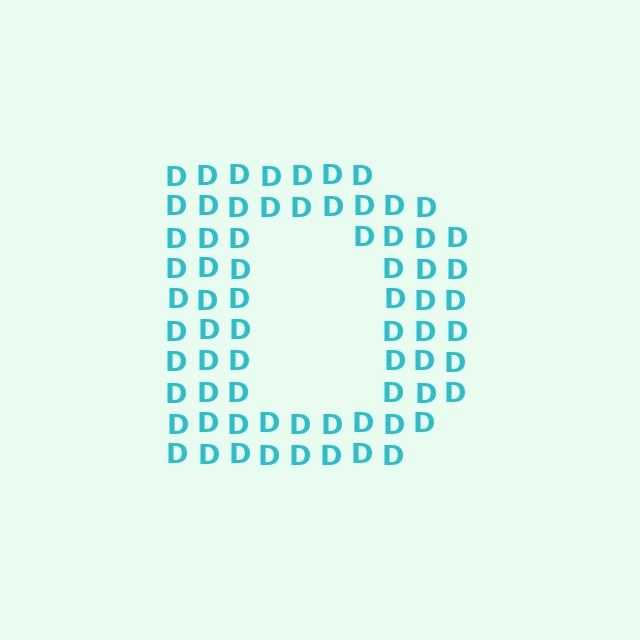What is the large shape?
The large shape is the letter D.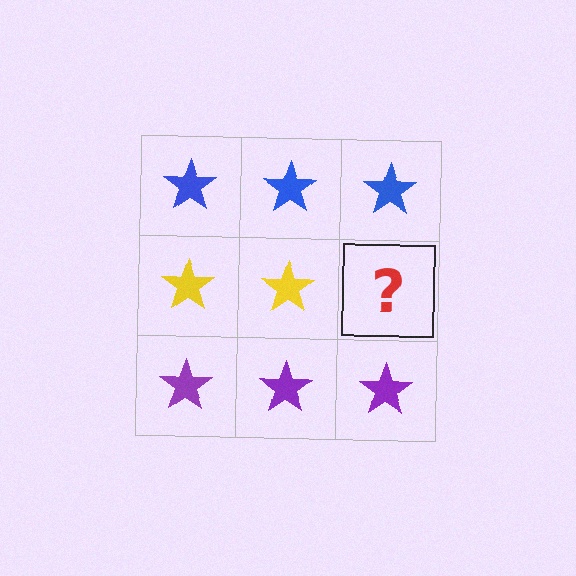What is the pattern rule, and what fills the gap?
The rule is that each row has a consistent color. The gap should be filled with a yellow star.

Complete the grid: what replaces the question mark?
The question mark should be replaced with a yellow star.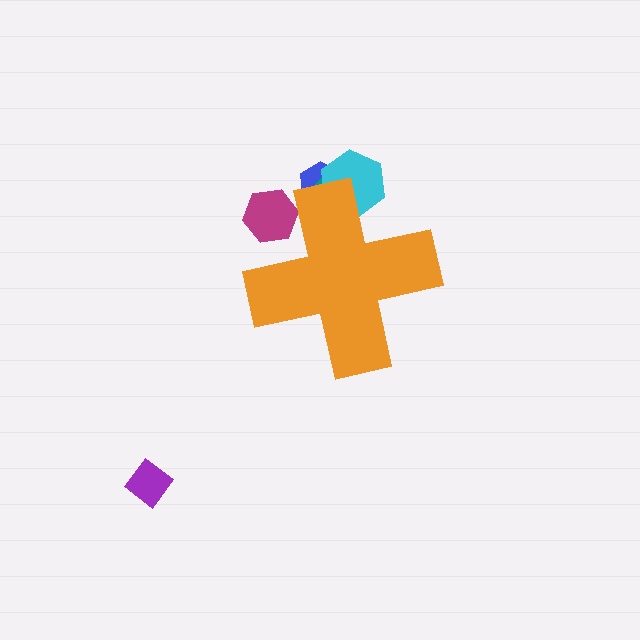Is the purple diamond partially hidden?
No, the purple diamond is fully visible.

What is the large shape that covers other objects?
An orange cross.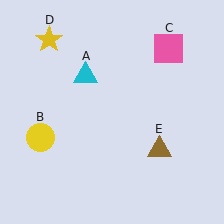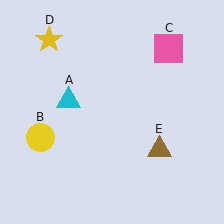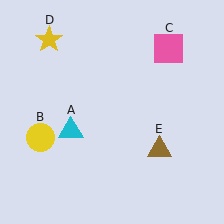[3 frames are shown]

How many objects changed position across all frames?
1 object changed position: cyan triangle (object A).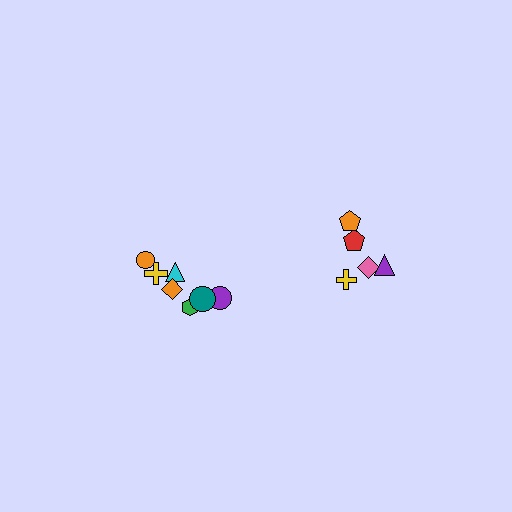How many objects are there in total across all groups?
There are 12 objects.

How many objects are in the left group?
There are 7 objects.